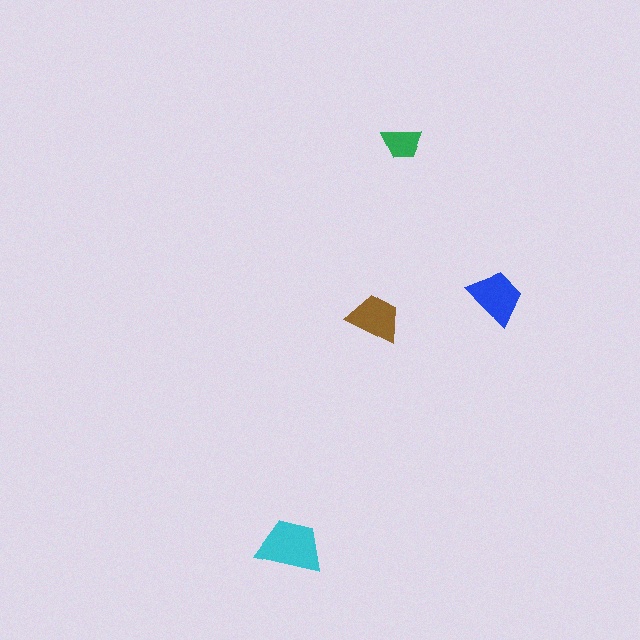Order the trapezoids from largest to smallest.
the cyan one, the blue one, the brown one, the green one.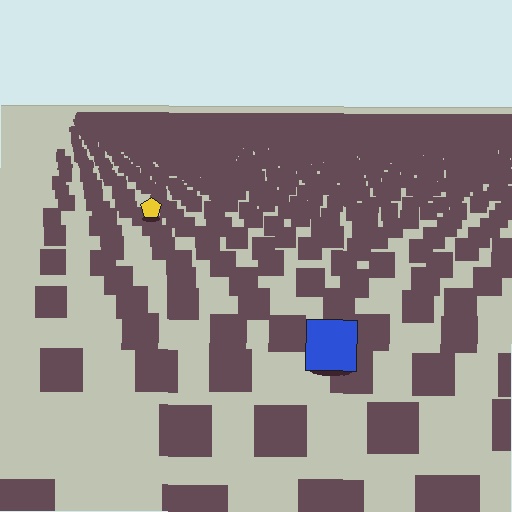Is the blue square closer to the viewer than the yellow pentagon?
Yes. The blue square is closer — you can tell from the texture gradient: the ground texture is coarser near it.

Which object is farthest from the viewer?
The yellow pentagon is farthest from the viewer. It appears smaller and the ground texture around it is denser.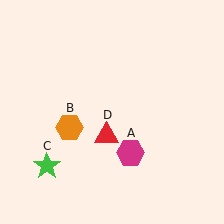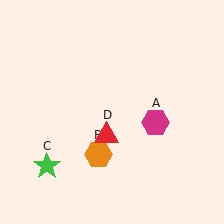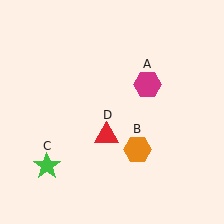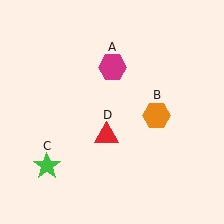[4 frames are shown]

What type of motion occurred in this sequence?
The magenta hexagon (object A), orange hexagon (object B) rotated counterclockwise around the center of the scene.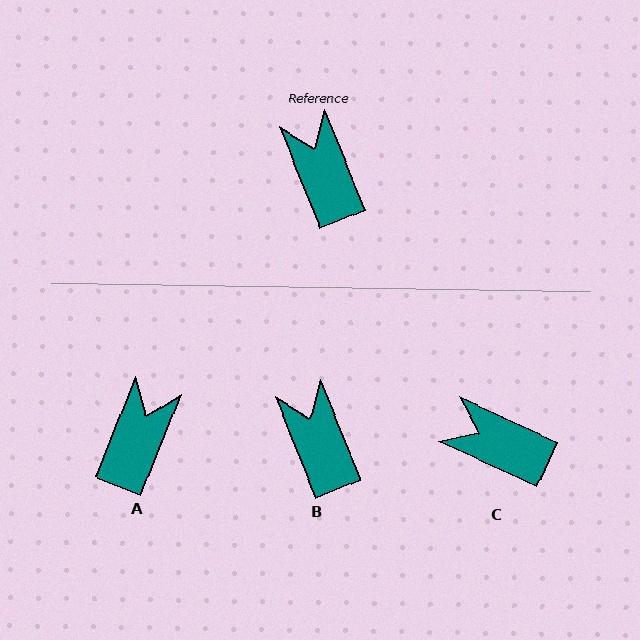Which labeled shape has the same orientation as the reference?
B.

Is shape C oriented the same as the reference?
No, it is off by about 44 degrees.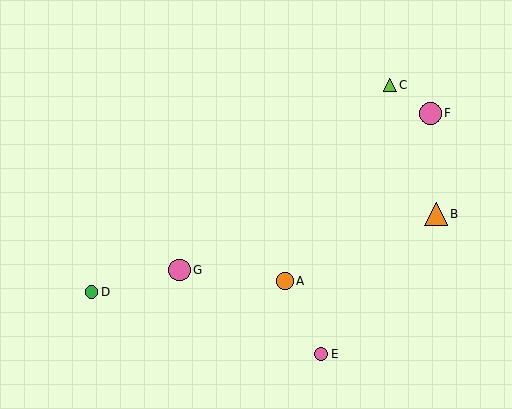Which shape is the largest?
The orange triangle (labeled B) is the largest.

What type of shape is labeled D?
Shape D is a green circle.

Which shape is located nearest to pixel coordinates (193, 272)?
The pink circle (labeled G) at (180, 270) is nearest to that location.